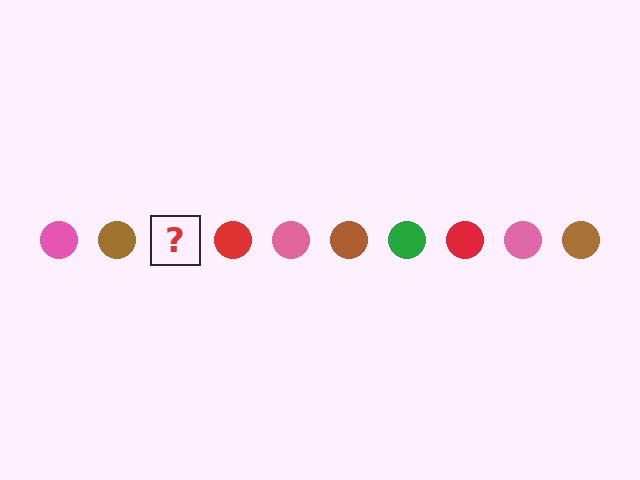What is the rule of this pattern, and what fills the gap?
The rule is that the pattern cycles through pink, brown, green, red circles. The gap should be filled with a green circle.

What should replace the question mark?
The question mark should be replaced with a green circle.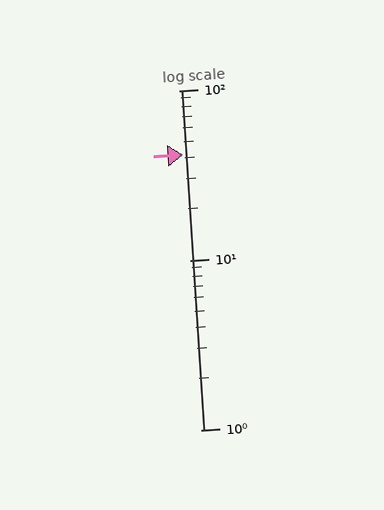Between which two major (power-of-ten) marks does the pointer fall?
The pointer is between 10 and 100.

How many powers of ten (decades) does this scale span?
The scale spans 2 decades, from 1 to 100.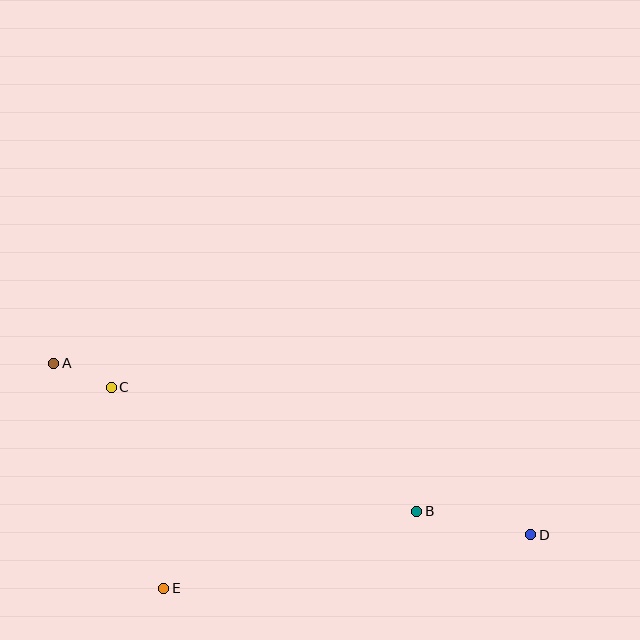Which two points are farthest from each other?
Points A and D are farthest from each other.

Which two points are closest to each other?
Points A and C are closest to each other.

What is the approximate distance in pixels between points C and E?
The distance between C and E is approximately 208 pixels.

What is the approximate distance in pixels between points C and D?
The distance between C and D is approximately 445 pixels.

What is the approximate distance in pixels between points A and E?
The distance between A and E is approximately 250 pixels.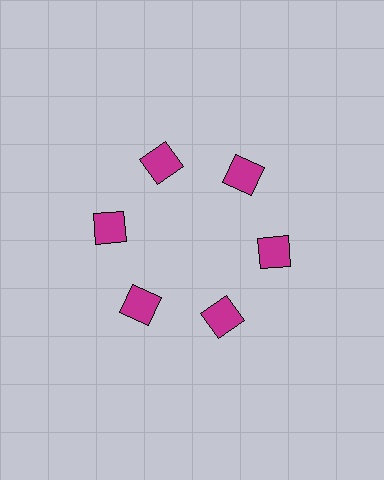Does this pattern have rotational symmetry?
Yes, this pattern has 6-fold rotational symmetry. It looks the same after rotating 60 degrees around the center.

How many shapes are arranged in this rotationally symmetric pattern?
There are 6 shapes, arranged in 6 groups of 1.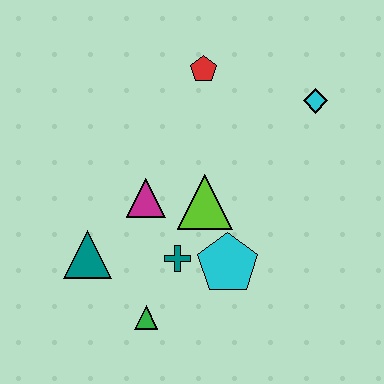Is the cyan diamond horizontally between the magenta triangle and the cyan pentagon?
No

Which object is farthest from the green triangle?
The cyan diamond is farthest from the green triangle.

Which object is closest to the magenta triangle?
The lime triangle is closest to the magenta triangle.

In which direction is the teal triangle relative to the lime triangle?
The teal triangle is to the left of the lime triangle.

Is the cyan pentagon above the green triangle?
Yes